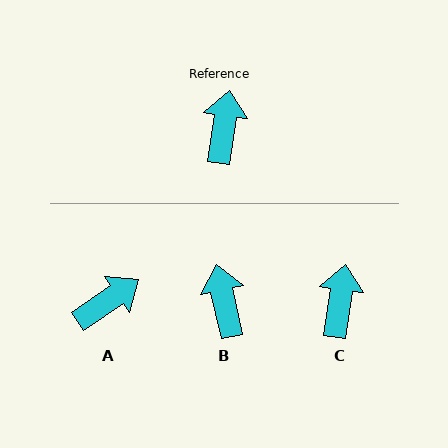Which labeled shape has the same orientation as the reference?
C.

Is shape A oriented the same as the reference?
No, it is off by about 48 degrees.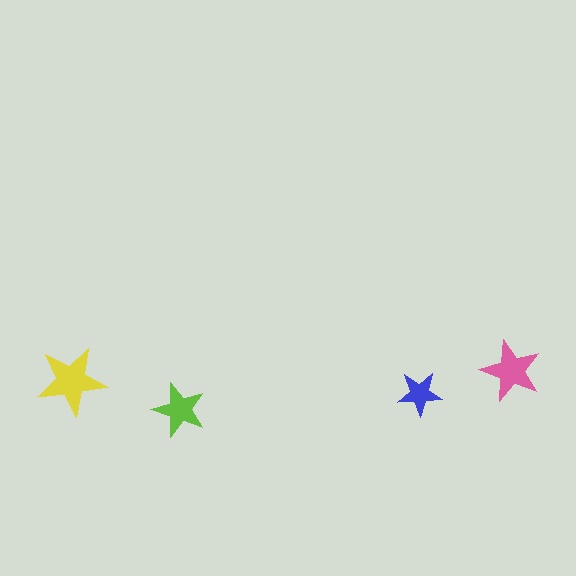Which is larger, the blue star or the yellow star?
The yellow one.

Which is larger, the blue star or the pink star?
The pink one.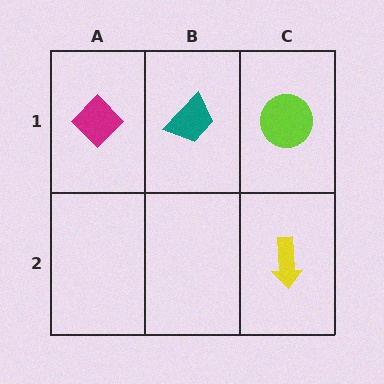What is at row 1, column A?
A magenta diamond.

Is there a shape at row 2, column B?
No, that cell is empty.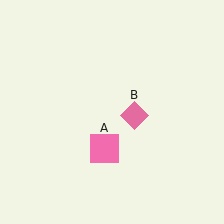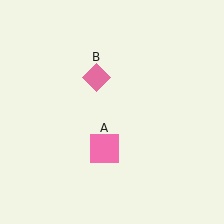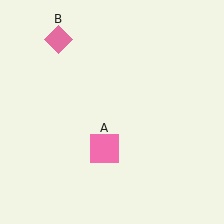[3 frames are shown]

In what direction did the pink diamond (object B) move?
The pink diamond (object B) moved up and to the left.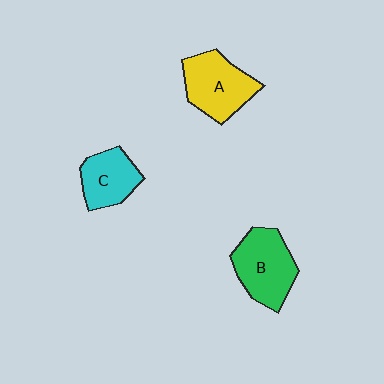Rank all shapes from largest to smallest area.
From largest to smallest: B (green), A (yellow), C (cyan).